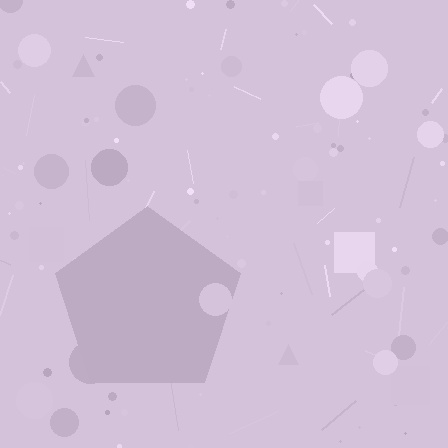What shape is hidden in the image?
A pentagon is hidden in the image.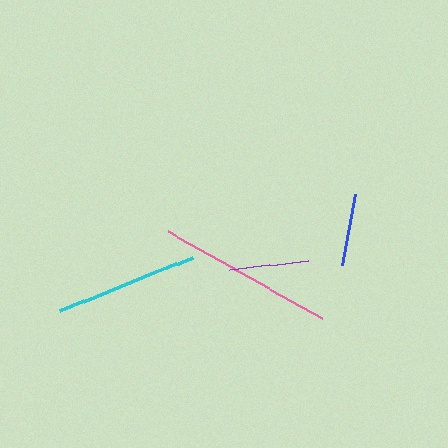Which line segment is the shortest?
The blue line is the shortest at approximately 72 pixels.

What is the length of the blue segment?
The blue segment is approximately 72 pixels long.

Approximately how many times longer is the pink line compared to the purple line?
The pink line is approximately 2.2 times the length of the purple line.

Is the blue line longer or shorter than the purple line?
The purple line is longer than the blue line.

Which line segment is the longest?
The pink line is the longest at approximately 177 pixels.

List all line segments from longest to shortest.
From longest to shortest: pink, cyan, purple, blue.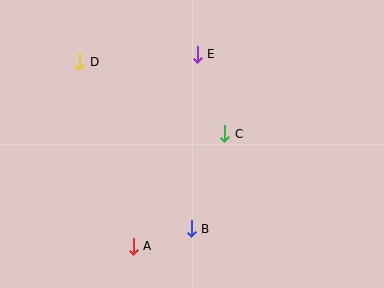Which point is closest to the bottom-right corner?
Point B is closest to the bottom-right corner.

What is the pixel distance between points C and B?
The distance between C and B is 101 pixels.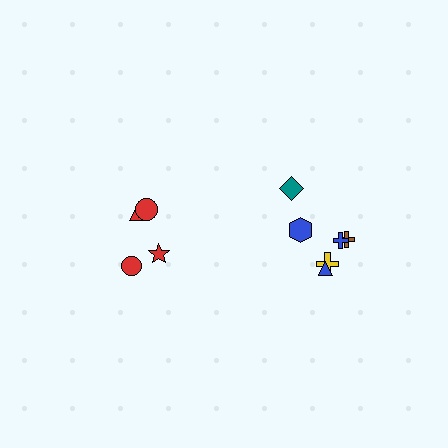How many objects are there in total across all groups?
There are 10 objects.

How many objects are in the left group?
There are 4 objects.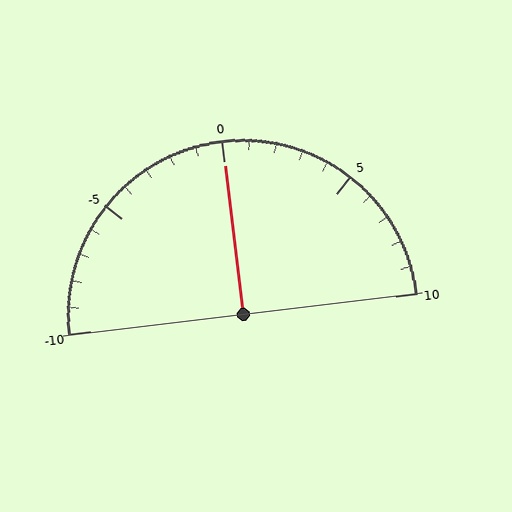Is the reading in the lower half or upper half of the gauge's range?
The reading is in the upper half of the range (-10 to 10).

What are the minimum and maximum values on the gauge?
The gauge ranges from -10 to 10.